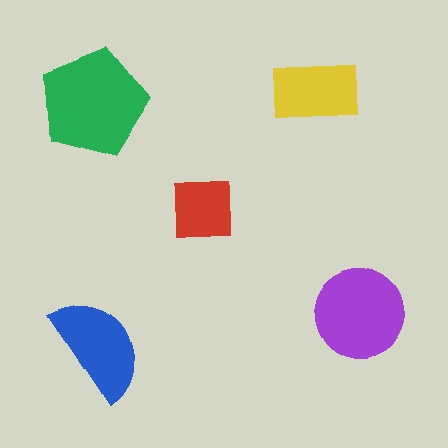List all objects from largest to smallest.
The green pentagon, the purple circle, the blue semicircle, the yellow rectangle, the red square.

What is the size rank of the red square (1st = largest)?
5th.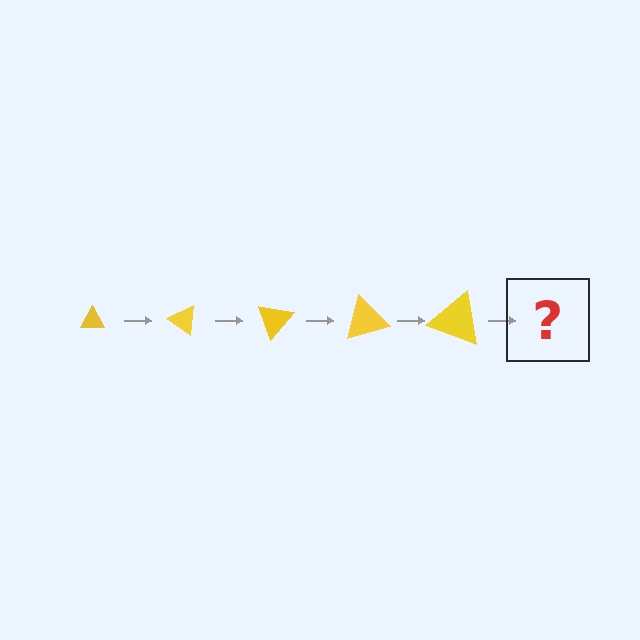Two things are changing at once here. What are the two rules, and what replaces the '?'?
The two rules are that the triangle grows larger each step and it rotates 35 degrees each step. The '?' should be a triangle, larger than the previous one and rotated 175 degrees from the start.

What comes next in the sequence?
The next element should be a triangle, larger than the previous one and rotated 175 degrees from the start.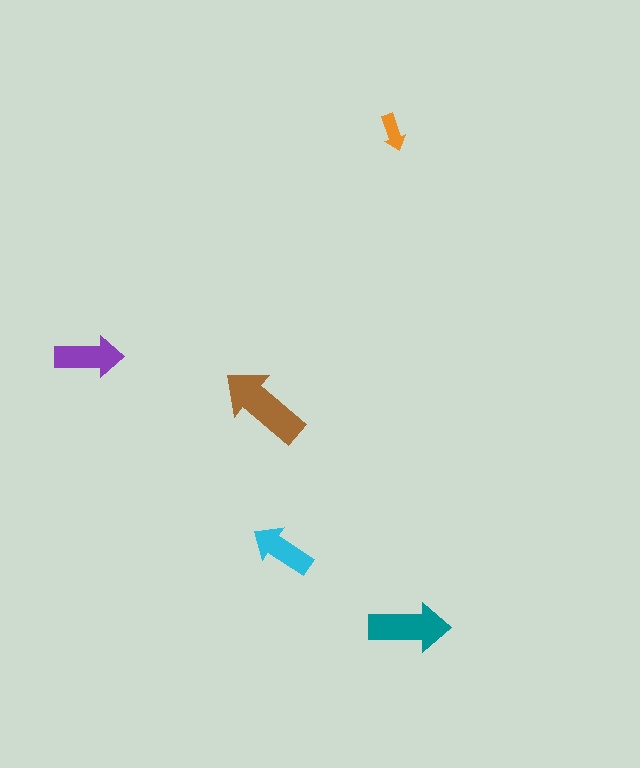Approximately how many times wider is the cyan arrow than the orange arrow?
About 1.5 times wider.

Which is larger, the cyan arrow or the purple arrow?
The purple one.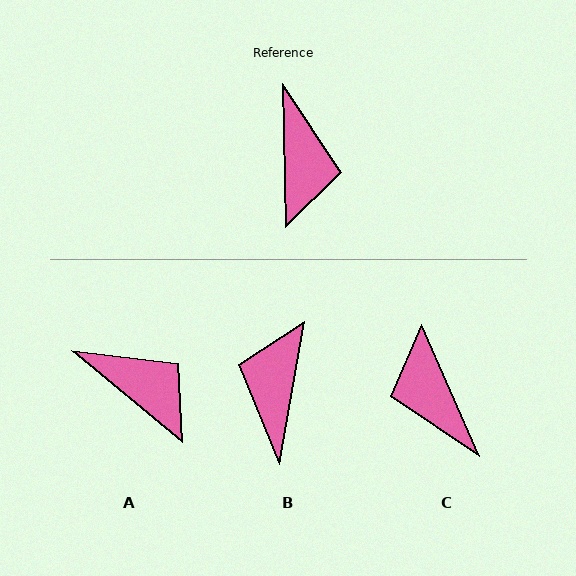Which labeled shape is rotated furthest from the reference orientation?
B, about 169 degrees away.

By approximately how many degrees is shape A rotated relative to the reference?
Approximately 49 degrees counter-clockwise.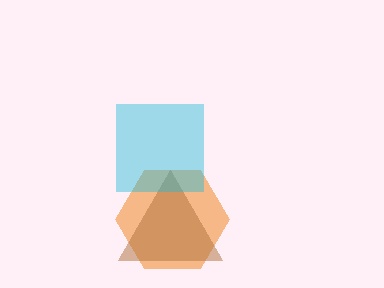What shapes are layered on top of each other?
The layered shapes are: an orange hexagon, a brown triangle, a cyan square.